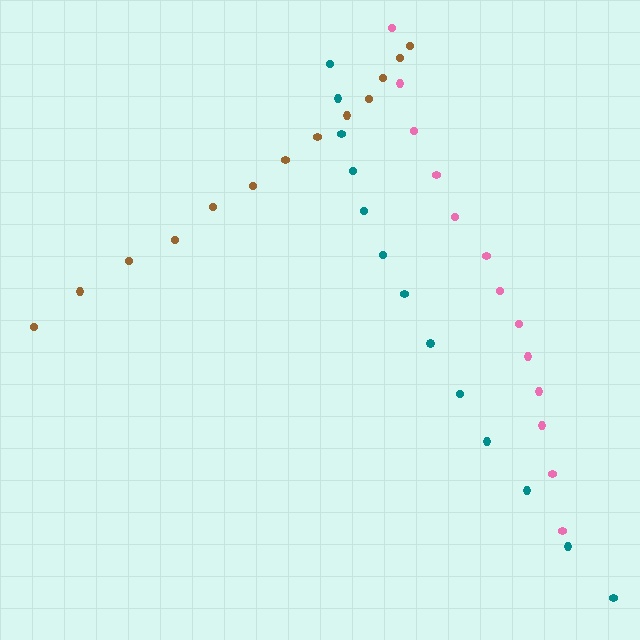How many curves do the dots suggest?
There are 3 distinct paths.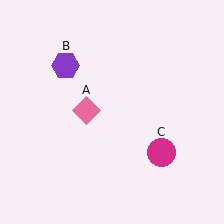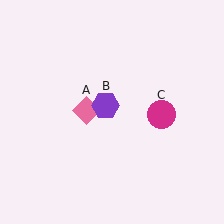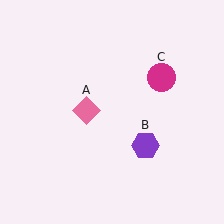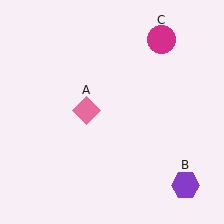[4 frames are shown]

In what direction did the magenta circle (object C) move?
The magenta circle (object C) moved up.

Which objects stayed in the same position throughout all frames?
Pink diamond (object A) remained stationary.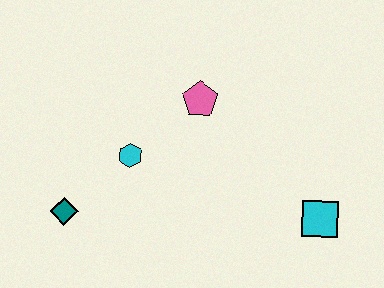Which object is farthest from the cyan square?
The teal diamond is farthest from the cyan square.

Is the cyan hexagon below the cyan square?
No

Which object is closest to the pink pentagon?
The cyan hexagon is closest to the pink pentagon.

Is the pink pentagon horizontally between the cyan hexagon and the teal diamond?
No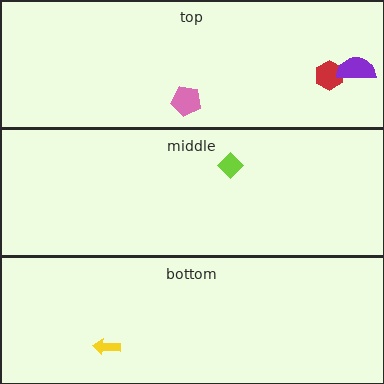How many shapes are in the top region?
3.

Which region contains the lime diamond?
The middle region.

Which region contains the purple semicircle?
The top region.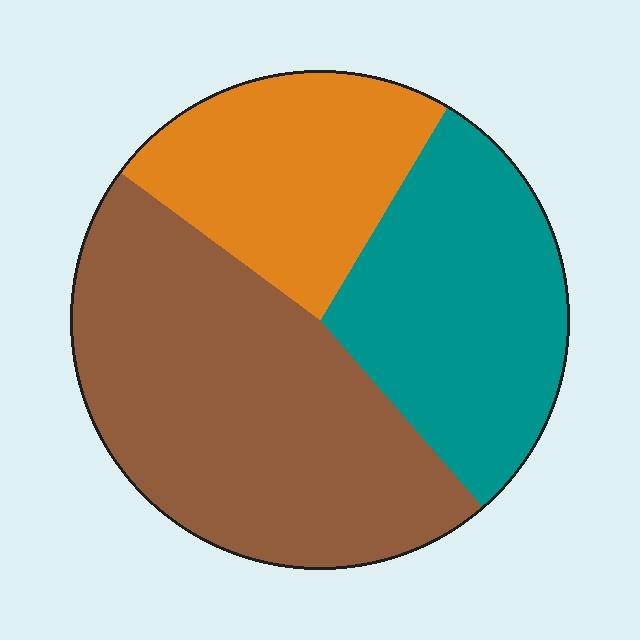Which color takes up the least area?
Orange, at roughly 25%.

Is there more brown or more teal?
Brown.